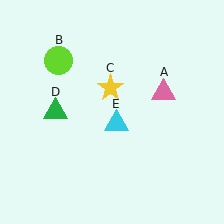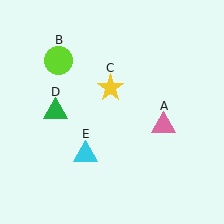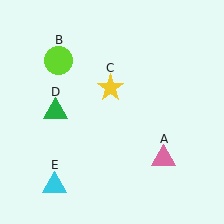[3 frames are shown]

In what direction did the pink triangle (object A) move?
The pink triangle (object A) moved down.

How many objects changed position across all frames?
2 objects changed position: pink triangle (object A), cyan triangle (object E).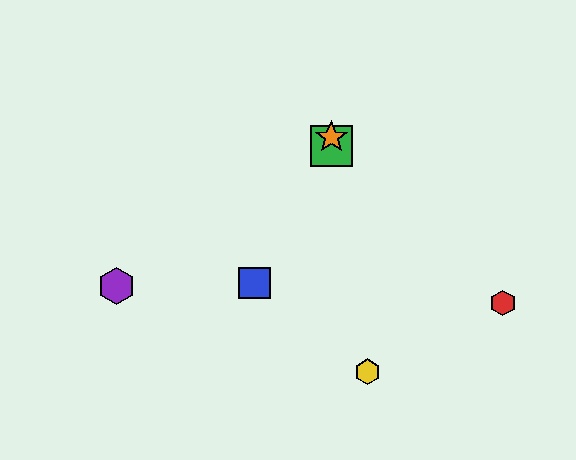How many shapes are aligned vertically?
2 shapes (the green square, the orange star) are aligned vertically.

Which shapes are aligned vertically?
The green square, the orange star are aligned vertically.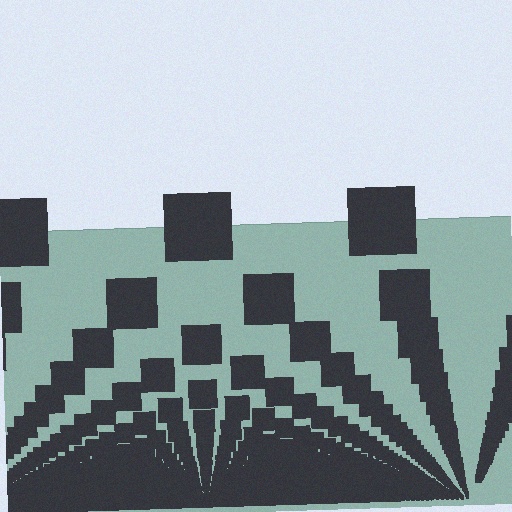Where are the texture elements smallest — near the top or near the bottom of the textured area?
Near the bottom.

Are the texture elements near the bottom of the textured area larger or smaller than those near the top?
Smaller. The gradient is inverted — elements near the bottom are smaller and denser.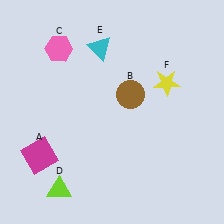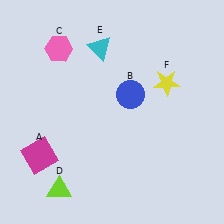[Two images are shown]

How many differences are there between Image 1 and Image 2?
There is 1 difference between the two images.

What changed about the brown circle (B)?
In Image 1, B is brown. In Image 2, it changed to blue.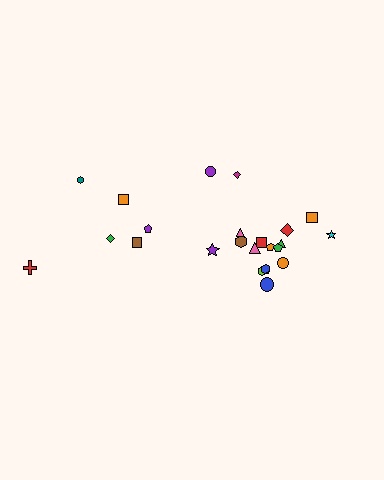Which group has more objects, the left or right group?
The right group.